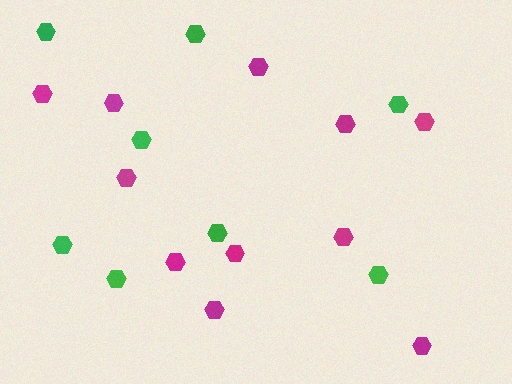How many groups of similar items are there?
There are 2 groups: one group of green hexagons (8) and one group of magenta hexagons (11).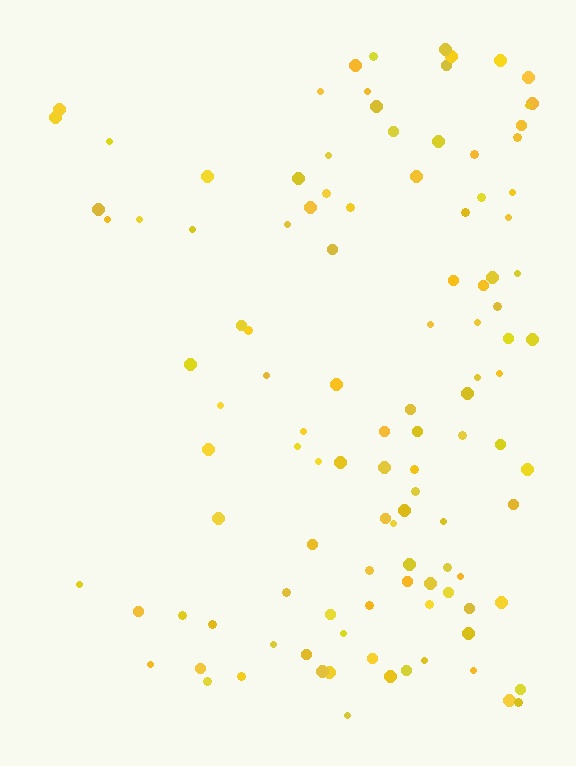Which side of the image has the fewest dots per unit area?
The left.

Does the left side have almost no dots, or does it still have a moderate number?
Still a moderate number, just noticeably fewer than the right.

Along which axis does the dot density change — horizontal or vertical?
Horizontal.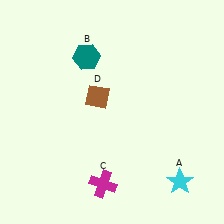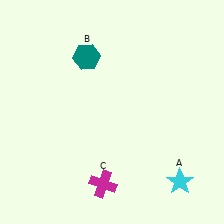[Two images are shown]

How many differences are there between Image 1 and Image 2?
There is 1 difference between the two images.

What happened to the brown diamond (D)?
The brown diamond (D) was removed in Image 2. It was in the top-left area of Image 1.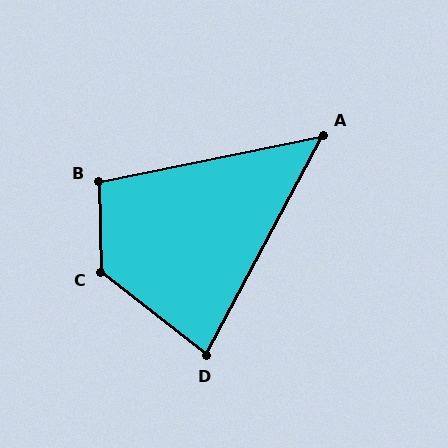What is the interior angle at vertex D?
Approximately 80 degrees (acute).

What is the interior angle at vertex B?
Approximately 100 degrees (obtuse).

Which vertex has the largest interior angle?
C, at approximately 129 degrees.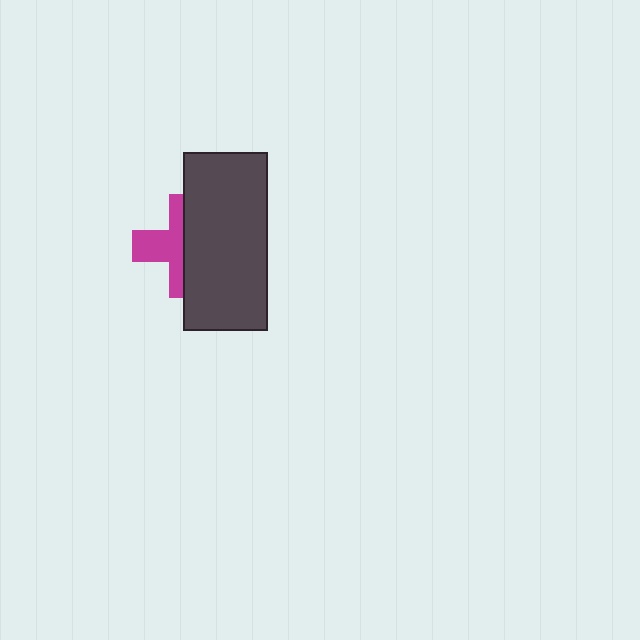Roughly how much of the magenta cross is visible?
About half of it is visible (roughly 47%).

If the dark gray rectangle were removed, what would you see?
You would see the complete magenta cross.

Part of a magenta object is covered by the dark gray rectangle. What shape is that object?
It is a cross.